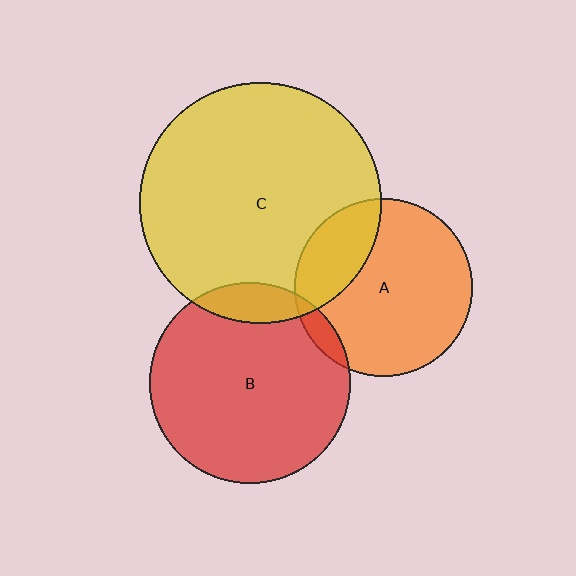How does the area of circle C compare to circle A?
Approximately 1.9 times.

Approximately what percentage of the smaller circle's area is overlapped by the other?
Approximately 25%.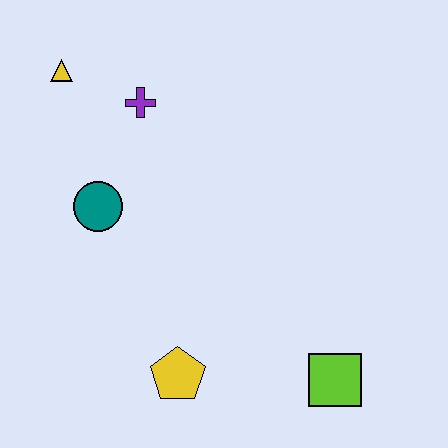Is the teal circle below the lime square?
No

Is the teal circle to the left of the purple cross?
Yes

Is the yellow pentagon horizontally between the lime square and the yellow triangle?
Yes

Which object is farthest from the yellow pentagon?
The yellow triangle is farthest from the yellow pentagon.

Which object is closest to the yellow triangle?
The purple cross is closest to the yellow triangle.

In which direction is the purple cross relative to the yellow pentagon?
The purple cross is above the yellow pentagon.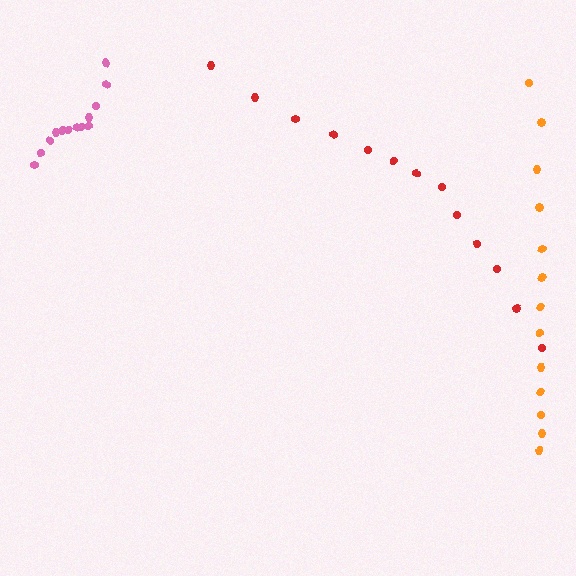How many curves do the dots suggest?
There are 3 distinct paths.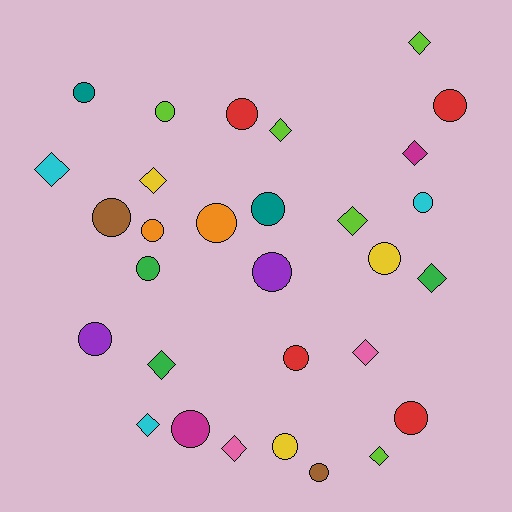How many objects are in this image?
There are 30 objects.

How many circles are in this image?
There are 18 circles.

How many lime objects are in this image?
There are 5 lime objects.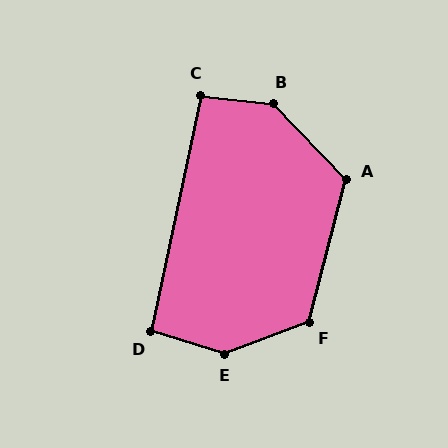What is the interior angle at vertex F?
Approximately 125 degrees (obtuse).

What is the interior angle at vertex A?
Approximately 122 degrees (obtuse).